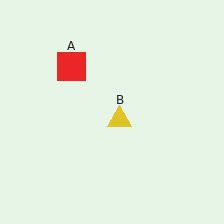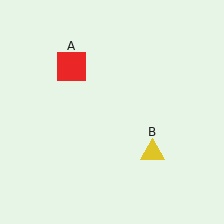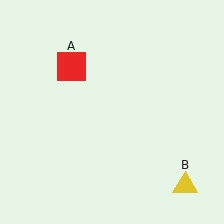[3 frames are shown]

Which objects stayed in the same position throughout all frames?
Red square (object A) remained stationary.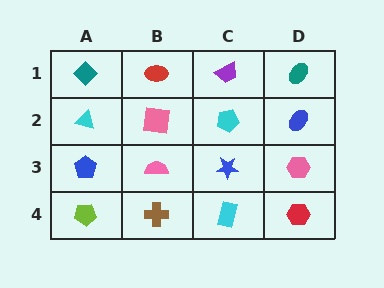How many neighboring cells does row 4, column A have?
2.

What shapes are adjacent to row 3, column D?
A blue ellipse (row 2, column D), a red hexagon (row 4, column D), a blue star (row 3, column C).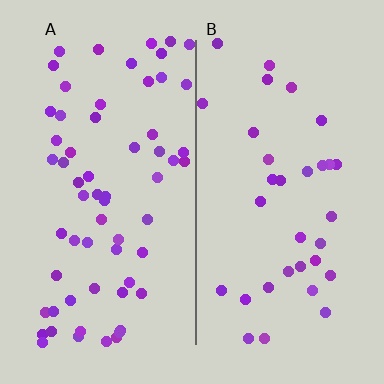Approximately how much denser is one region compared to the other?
Approximately 1.8× — region A over region B.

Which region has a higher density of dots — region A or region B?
A (the left).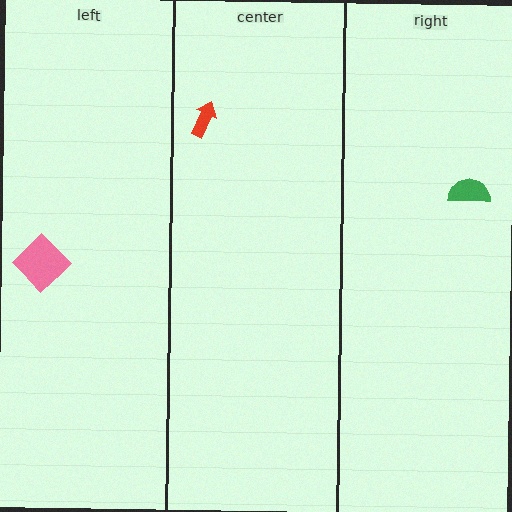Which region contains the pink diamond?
The left region.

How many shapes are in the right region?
1.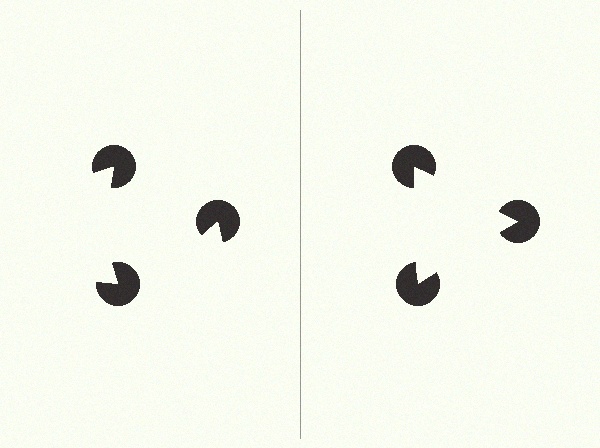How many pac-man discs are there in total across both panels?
6 — 3 on each side.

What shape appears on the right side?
An illusory triangle.